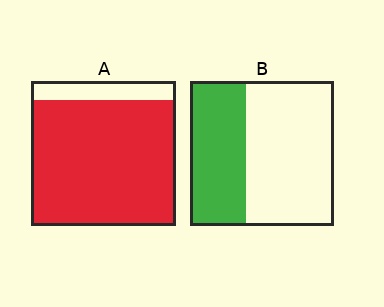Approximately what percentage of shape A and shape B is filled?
A is approximately 85% and B is approximately 40%.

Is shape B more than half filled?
No.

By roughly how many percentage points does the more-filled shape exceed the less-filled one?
By roughly 50 percentage points (A over B).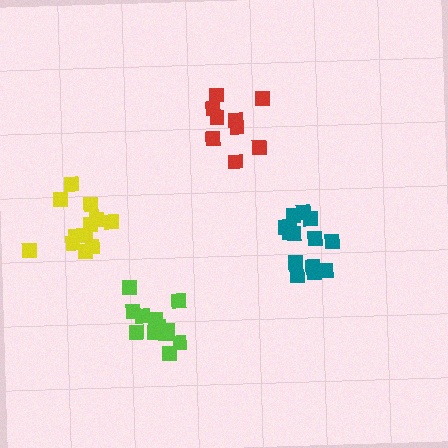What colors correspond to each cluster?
The clusters are colored: yellow, lime, teal, red.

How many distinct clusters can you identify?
There are 4 distinct clusters.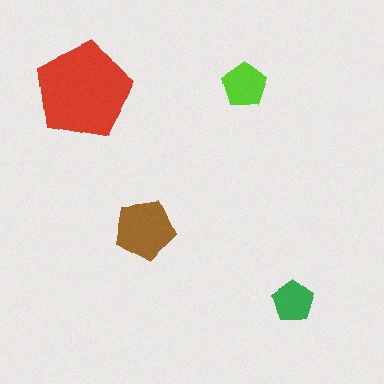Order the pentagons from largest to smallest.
the red one, the brown one, the lime one, the green one.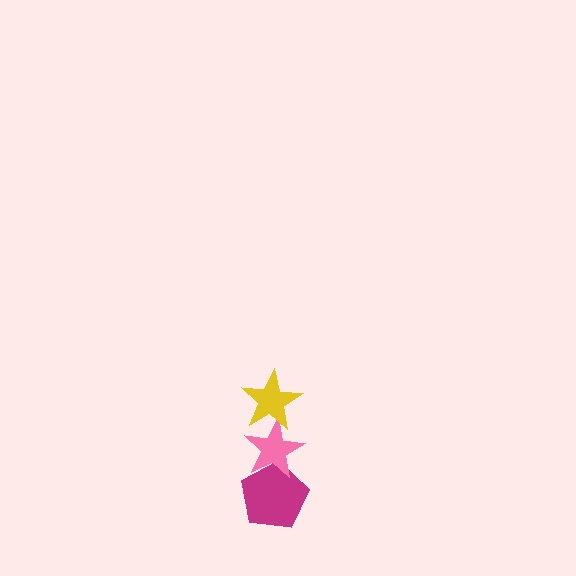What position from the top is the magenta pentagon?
The magenta pentagon is 3rd from the top.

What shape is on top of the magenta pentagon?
The pink star is on top of the magenta pentagon.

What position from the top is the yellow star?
The yellow star is 1st from the top.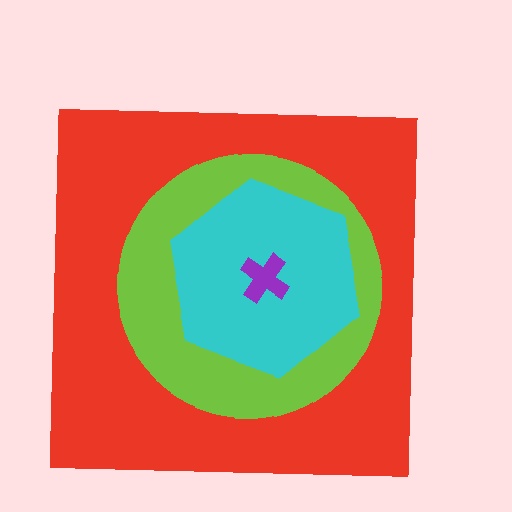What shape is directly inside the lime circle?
The cyan hexagon.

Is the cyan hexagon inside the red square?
Yes.